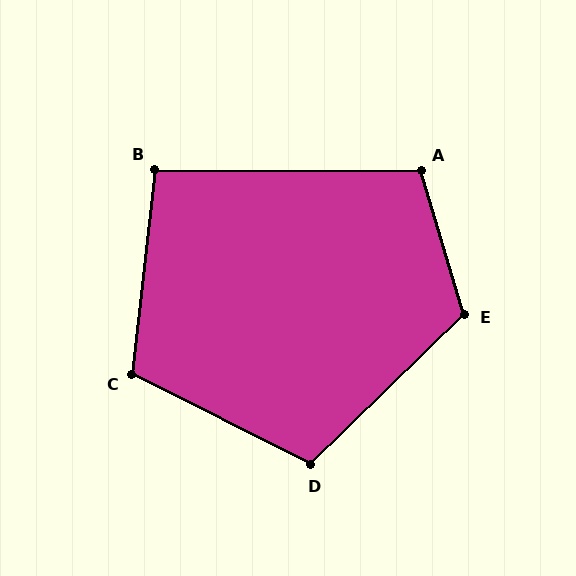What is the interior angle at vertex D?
Approximately 109 degrees (obtuse).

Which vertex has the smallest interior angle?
B, at approximately 96 degrees.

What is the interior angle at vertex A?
Approximately 107 degrees (obtuse).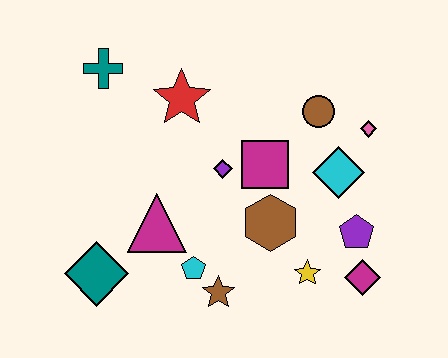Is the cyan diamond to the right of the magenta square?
Yes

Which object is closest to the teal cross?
The red star is closest to the teal cross.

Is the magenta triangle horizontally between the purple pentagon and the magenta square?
No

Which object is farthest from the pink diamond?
The teal diamond is farthest from the pink diamond.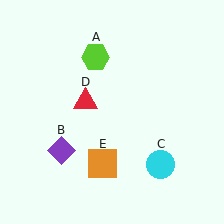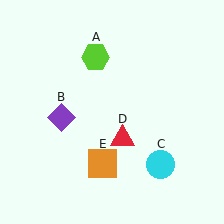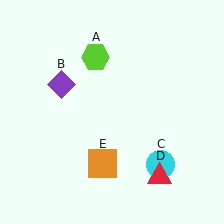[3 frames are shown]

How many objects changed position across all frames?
2 objects changed position: purple diamond (object B), red triangle (object D).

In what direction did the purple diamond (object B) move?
The purple diamond (object B) moved up.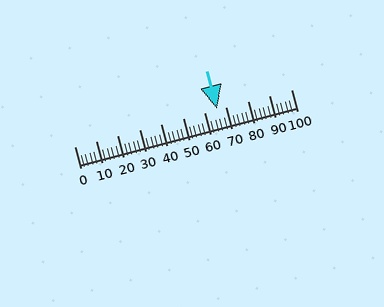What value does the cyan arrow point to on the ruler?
The cyan arrow points to approximately 66.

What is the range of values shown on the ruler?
The ruler shows values from 0 to 100.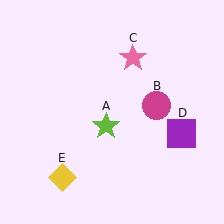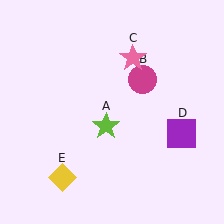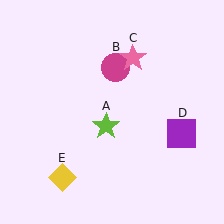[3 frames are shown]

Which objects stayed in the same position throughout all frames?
Lime star (object A) and pink star (object C) and purple square (object D) and yellow diamond (object E) remained stationary.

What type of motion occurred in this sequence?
The magenta circle (object B) rotated counterclockwise around the center of the scene.